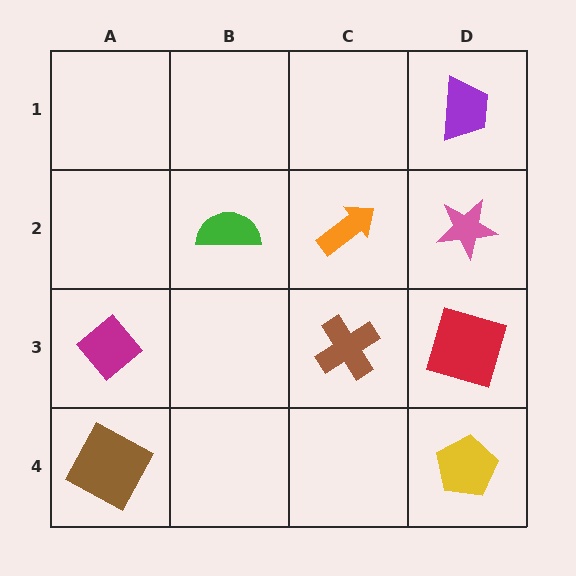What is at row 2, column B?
A green semicircle.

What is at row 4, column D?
A yellow pentagon.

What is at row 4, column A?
A brown square.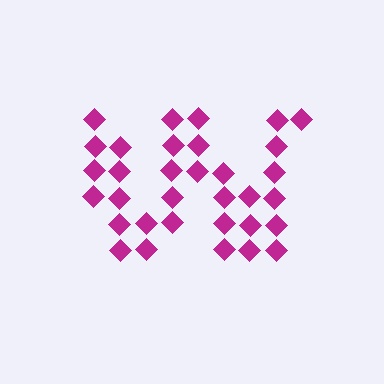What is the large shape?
The large shape is the letter W.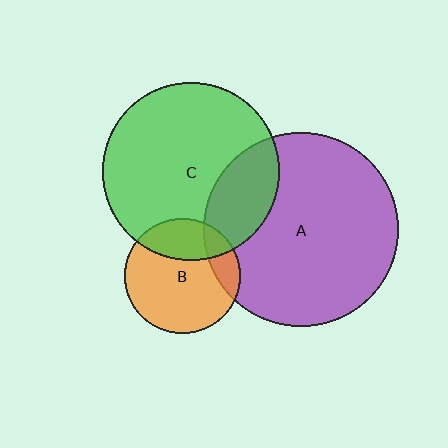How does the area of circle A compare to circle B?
Approximately 2.8 times.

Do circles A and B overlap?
Yes.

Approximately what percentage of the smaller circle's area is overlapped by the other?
Approximately 15%.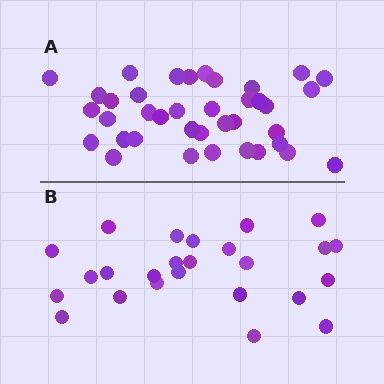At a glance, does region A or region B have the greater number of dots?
Region A (the top region) has more dots.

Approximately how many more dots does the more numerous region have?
Region A has approximately 15 more dots than region B.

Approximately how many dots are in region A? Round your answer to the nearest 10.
About 40 dots. (The exact count is 38, which rounds to 40.)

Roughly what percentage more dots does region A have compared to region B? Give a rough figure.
About 50% more.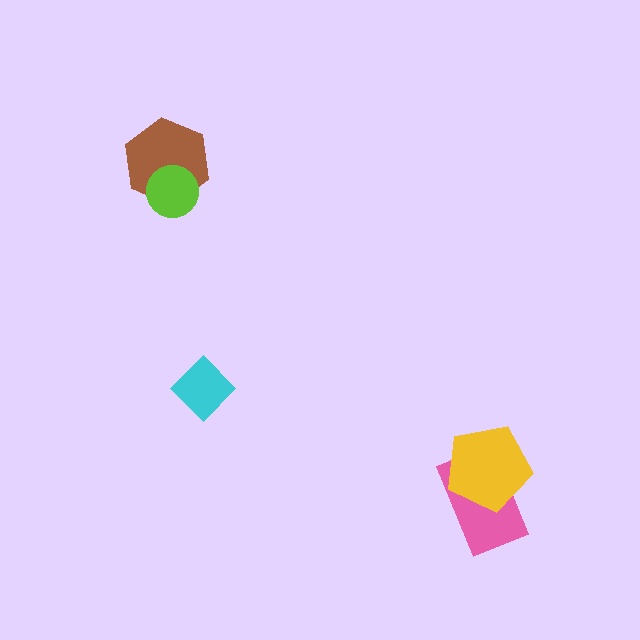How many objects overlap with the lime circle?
1 object overlaps with the lime circle.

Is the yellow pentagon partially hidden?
No, no other shape covers it.